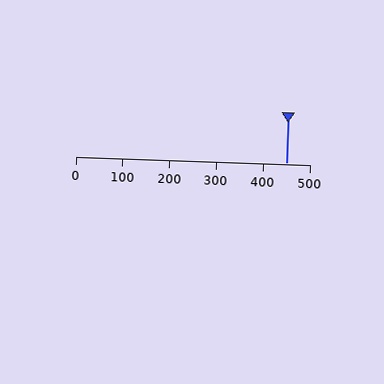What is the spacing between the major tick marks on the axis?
The major ticks are spaced 100 apart.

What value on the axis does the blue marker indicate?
The marker indicates approximately 450.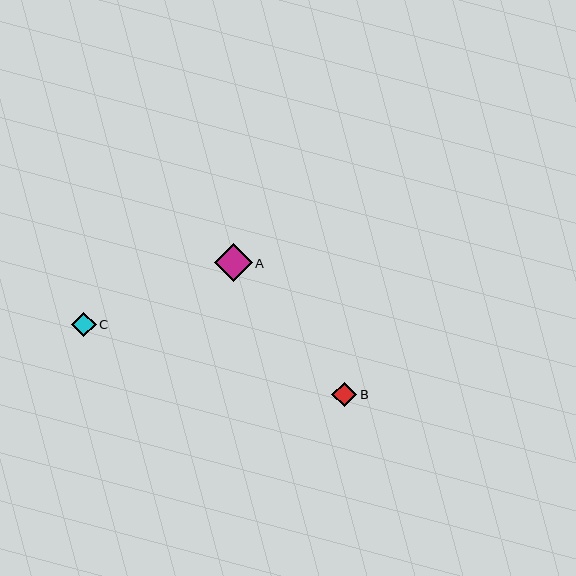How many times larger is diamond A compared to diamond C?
Diamond A is approximately 1.6 times the size of diamond C.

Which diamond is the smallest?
Diamond C is the smallest with a size of approximately 24 pixels.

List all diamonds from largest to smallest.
From largest to smallest: A, B, C.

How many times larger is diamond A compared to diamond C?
Diamond A is approximately 1.6 times the size of diamond C.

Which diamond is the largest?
Diamond A is the largest with a size of approximately 38 pixels.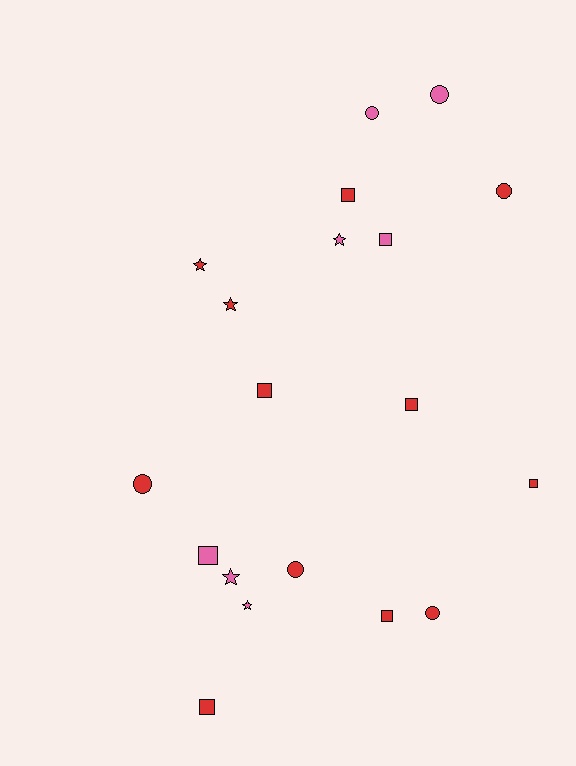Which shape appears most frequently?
Square, with 8 objects.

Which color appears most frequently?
Red, with 12 objects.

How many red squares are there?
There are 6 red squares.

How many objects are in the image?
There are 19 objects.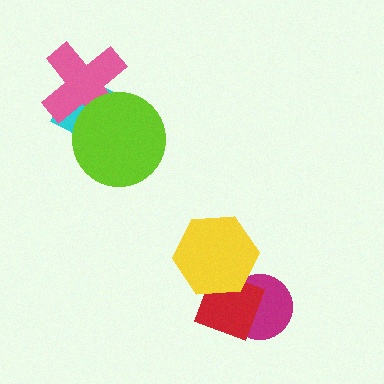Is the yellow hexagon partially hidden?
No, no other shape covers it.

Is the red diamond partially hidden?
Yes, it is partially covered by another shape.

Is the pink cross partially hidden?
Yes, it is partially covered by another shape.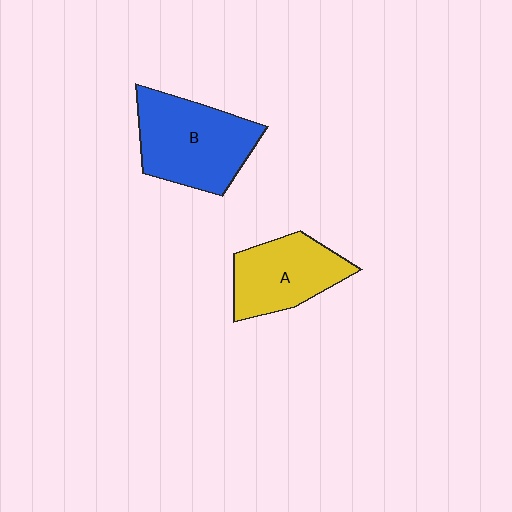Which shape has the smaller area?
Shape A (yellow).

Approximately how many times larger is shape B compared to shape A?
Approximately 1.3 times.